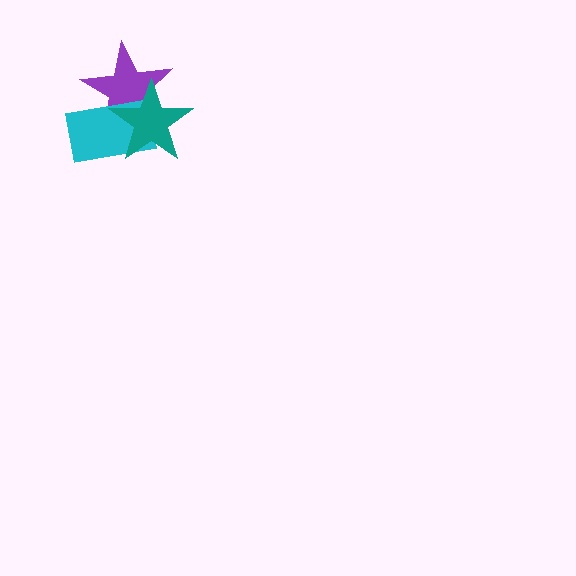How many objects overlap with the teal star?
2 objects overlap with the teal star.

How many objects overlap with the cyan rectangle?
2 objects overlap with the cyan rectangle.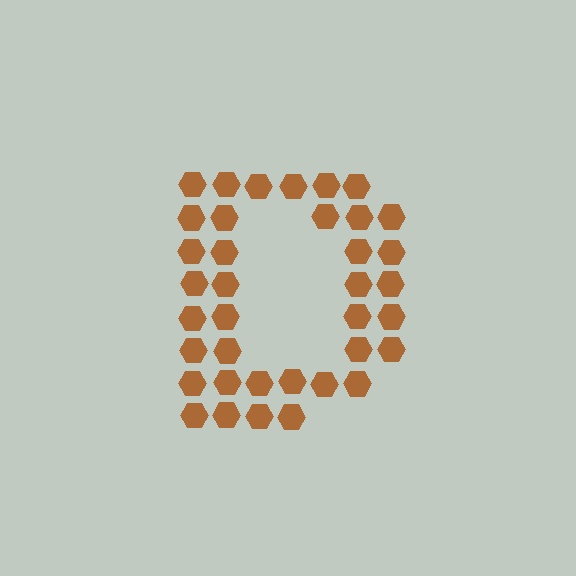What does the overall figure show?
The overall figure shows the letter D.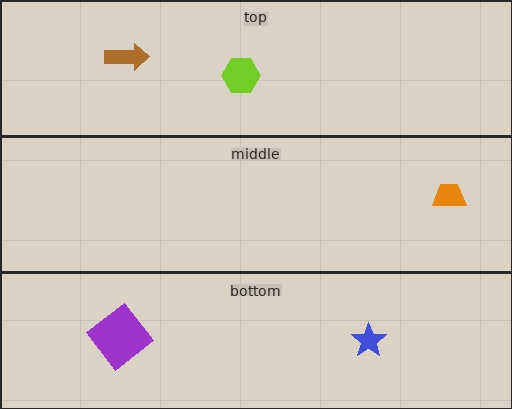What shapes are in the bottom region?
The purple diamond, the blue star.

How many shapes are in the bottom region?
2.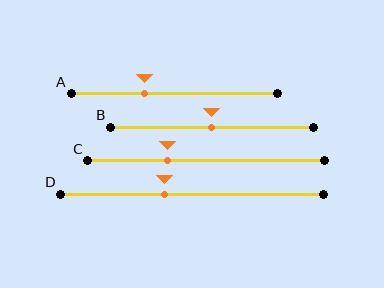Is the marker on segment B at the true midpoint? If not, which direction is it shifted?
Yes, the marker on segment B is at the true midpoint.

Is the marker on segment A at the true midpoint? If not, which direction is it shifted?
No, the marker on segment A is shifted to the left by about 15% of the segment length.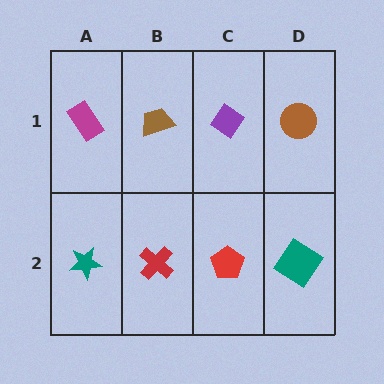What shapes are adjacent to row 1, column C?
A red pentagon (row 2, column C), a brown trapezoid (row 1, column B), a brown circle (row 1, column D).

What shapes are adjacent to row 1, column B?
A red cross (row 2, column B), a magenta rectangle (row 1, column A), a purple diamond (row 1, column C).